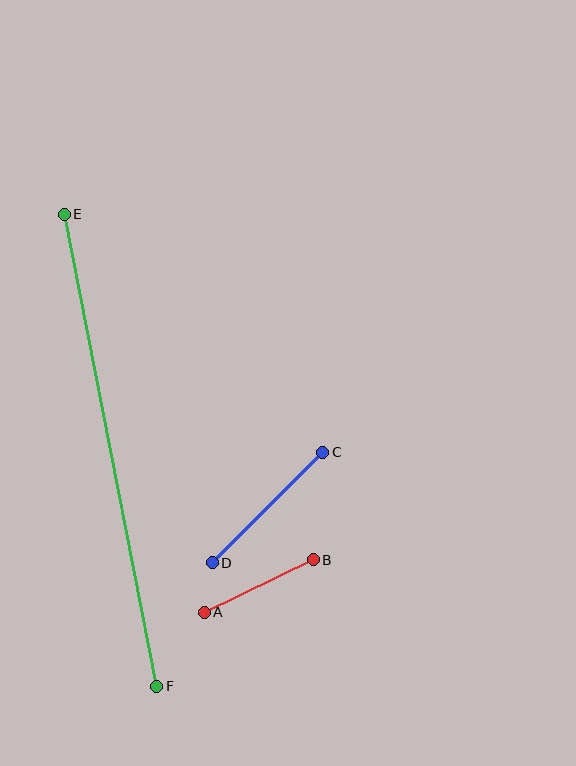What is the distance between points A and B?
The distance is approximately 121 pixels.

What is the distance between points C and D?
The distance is approximately 156 pixels.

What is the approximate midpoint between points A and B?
The midpoint is at approximately (259, 586) pixels.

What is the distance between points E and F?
The distance is approximately 481 pixels.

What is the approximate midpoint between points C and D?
The midpoint is at approximately (267, 508) pixels.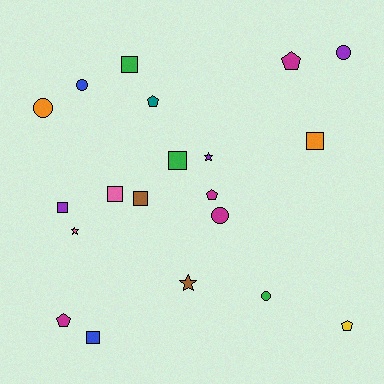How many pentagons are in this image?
There are 5 pentagons.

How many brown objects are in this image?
There are 2 brown objects.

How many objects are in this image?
There are 20 objects.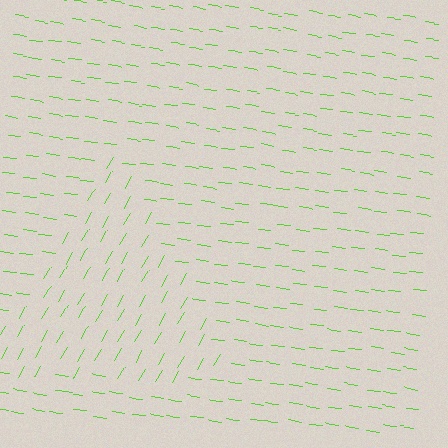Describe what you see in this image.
The image is filled with small lime line segments. A triangle region in the image has lines oriented differently from the surrounding lines, creating a visible texture boundary.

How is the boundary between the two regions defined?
The boundary is defined purely by a change in line orientation (approximately 68 degrees difference). All lines are the same color and thickness.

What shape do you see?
I see a triangle.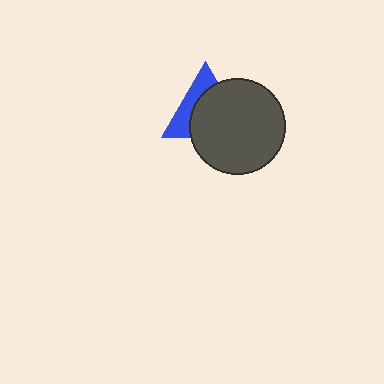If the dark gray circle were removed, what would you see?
You would see the complete blue triangle.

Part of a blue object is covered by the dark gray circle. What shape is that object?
It is a triangle.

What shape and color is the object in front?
The object in front is a dark gray circle.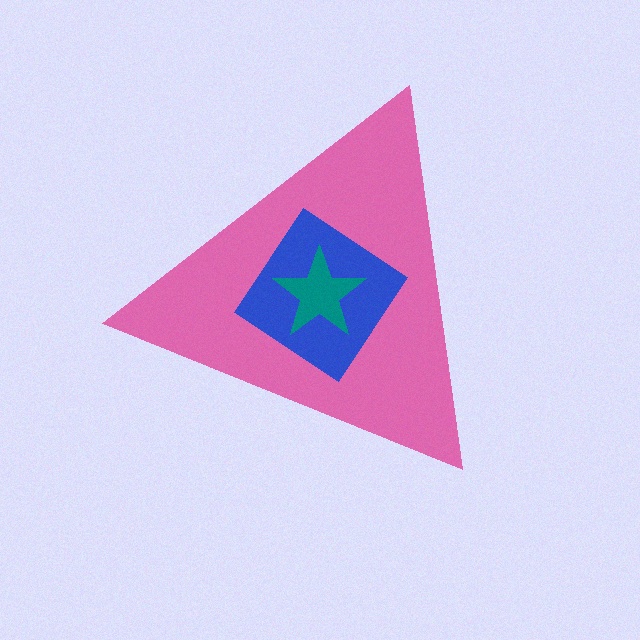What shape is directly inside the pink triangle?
The blue diamond.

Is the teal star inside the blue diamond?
Yes.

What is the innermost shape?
The teal star.